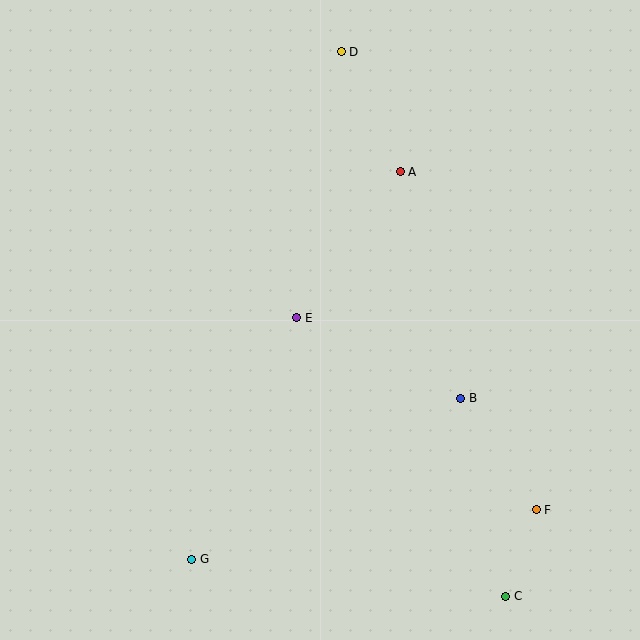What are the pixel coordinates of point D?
Point D is at (341, 52).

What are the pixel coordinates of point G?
Point G is at (192, 559).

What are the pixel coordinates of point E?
Point E is at (297, 318).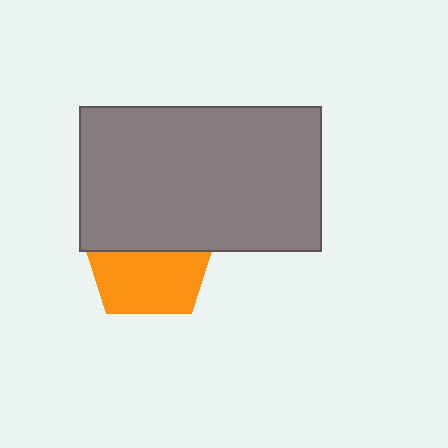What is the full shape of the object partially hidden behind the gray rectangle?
The partially hidden object is an orange pentagon.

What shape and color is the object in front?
The object in front is a gray rectangle.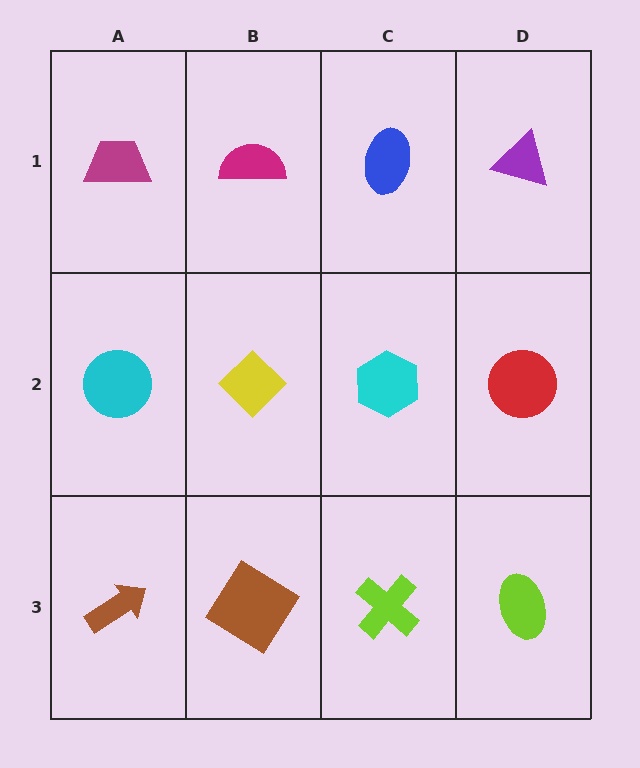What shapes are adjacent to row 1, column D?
A red circle (row 2, column D), a blue ellipse (row 1, column C).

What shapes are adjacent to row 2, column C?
A blue ellipse (row 1, column C), a lime cross (row 3, column C), a yellow diamond (row 2, column B), a red circle (row 2, column D).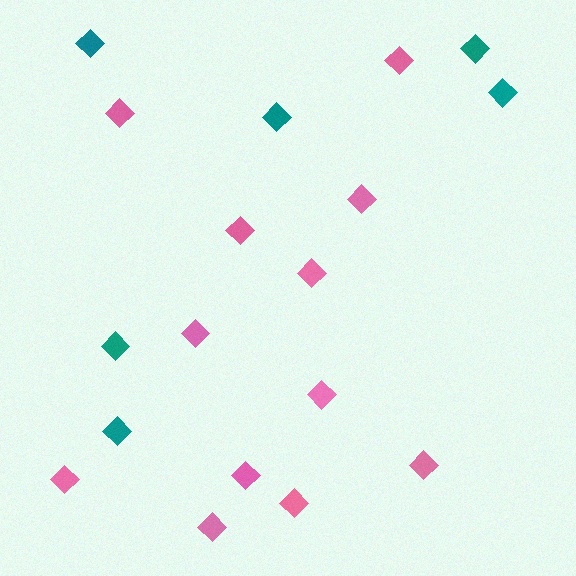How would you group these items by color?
There are 2 groups: one group of teal diamonds (6) and one group of pink diamonds (12).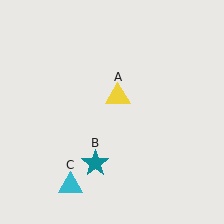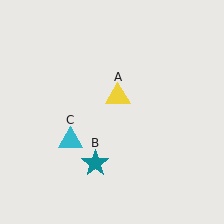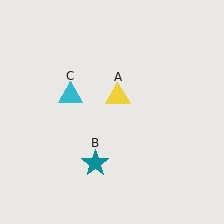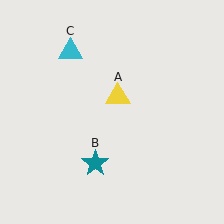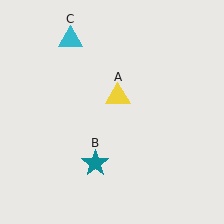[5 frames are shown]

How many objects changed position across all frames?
1 object changed position: cyan triangle (object C).